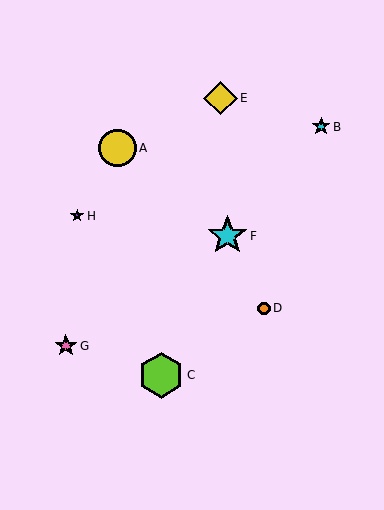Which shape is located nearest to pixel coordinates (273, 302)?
The orange circle (labeled D) at (264, 308) is nearest to that location.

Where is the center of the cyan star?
The center of the cyan star is at (321, 127).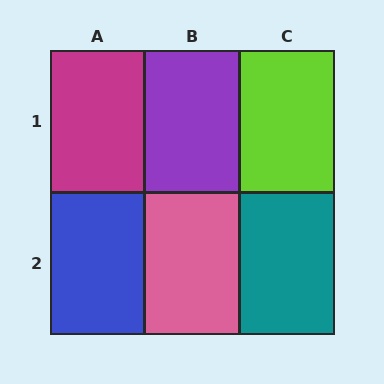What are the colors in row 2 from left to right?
Blue, pink, teal.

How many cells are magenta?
1 cell is magenta.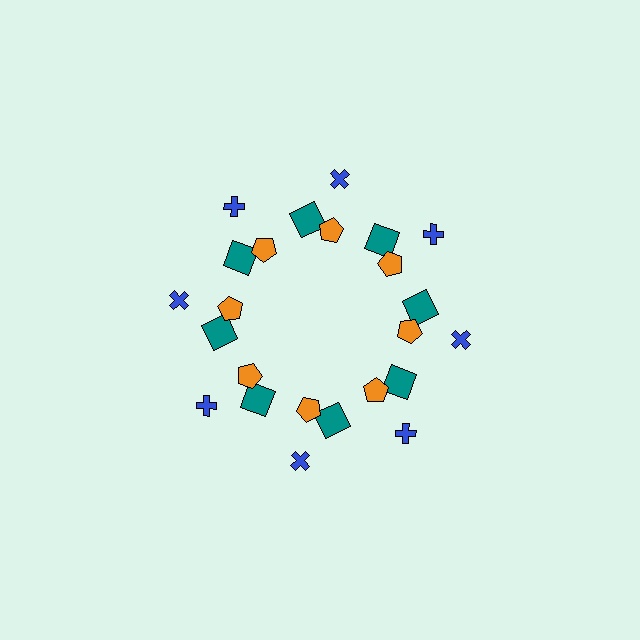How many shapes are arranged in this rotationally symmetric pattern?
There are 24 shapes, arranged in 8 groups of 3.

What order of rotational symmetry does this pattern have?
This pattern has 8-fold rotational symmetry.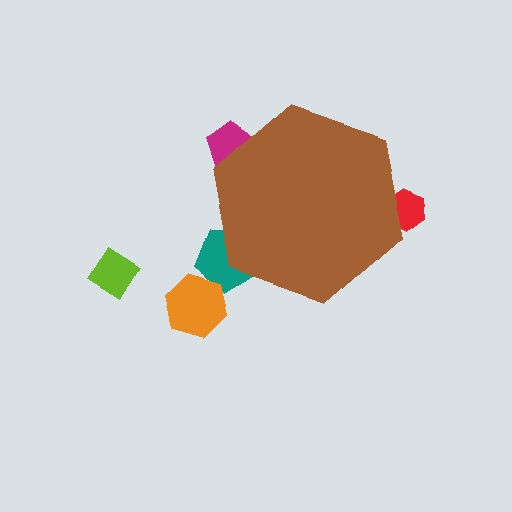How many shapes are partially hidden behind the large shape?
3 shapes are partially hidden.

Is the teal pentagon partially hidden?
Yes, the teal pentagon is partially hidden behind the brown hexagon.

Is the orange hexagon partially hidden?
No, the orange hexagon is fully visible.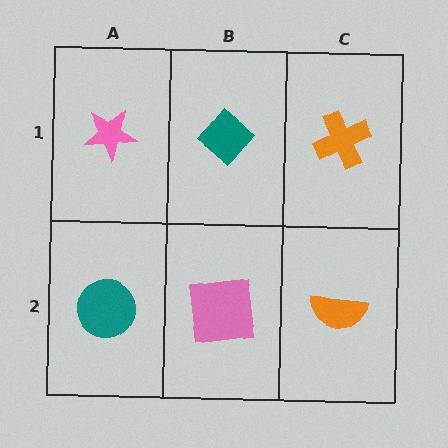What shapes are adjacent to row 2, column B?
A teal diamond (row 1, column B), a teal circle (row 2, column A), an orange semicircle (row 2, column C).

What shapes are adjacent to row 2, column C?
An orange cross (row 1, column C), a pink square (row 2, column B).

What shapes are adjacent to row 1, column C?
An orange semicircle (row 2, column C), a teal diamond (row 1, column B).